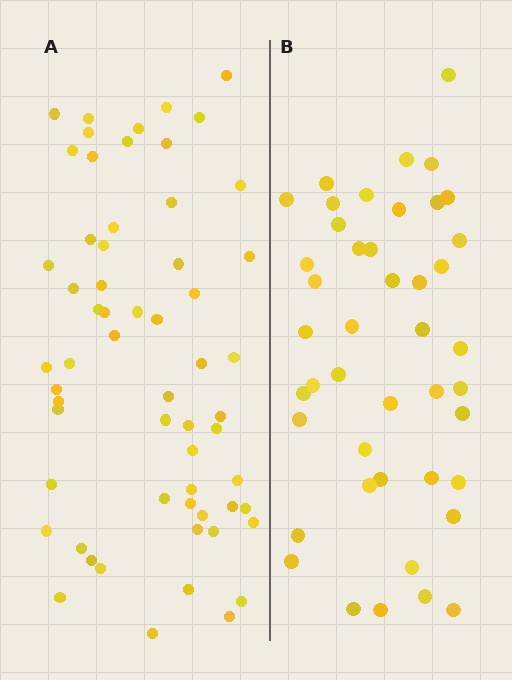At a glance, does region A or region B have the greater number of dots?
Region A (the left region) has more dots.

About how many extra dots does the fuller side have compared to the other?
Region A has approximately 15 more dots than region B.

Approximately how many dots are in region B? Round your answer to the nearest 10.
About 40 dots. (The exact count is 44, which rounds to 40.)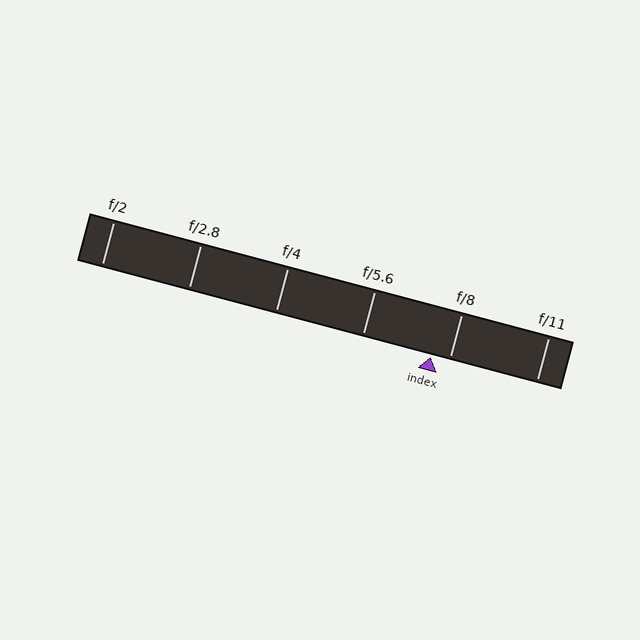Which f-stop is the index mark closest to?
The index mark is closest to f/8.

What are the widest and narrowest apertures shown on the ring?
The widest aperture shown is f/2 and the narrowest is f/11.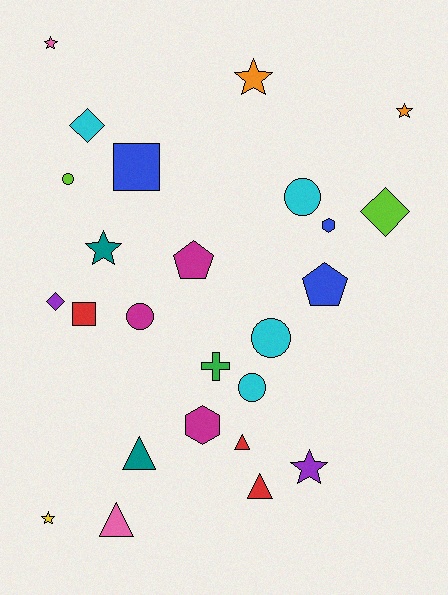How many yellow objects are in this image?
There is 1 yellow object.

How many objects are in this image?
There are 25 objects.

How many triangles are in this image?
There are 4 triangles.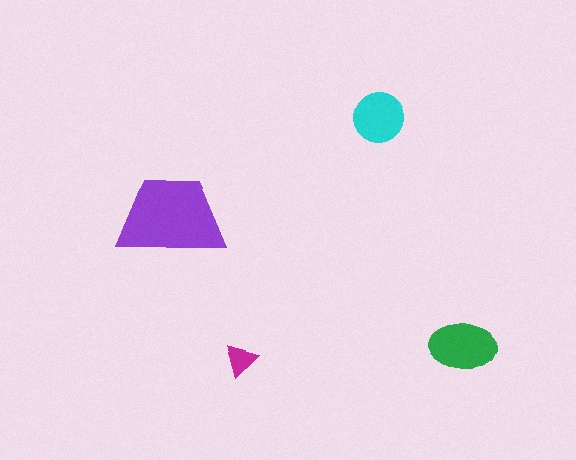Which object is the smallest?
The magenta triangle.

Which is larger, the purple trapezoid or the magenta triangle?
The purple trapezoid.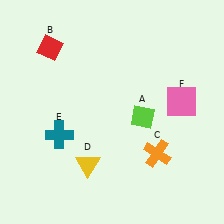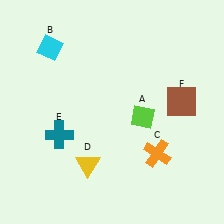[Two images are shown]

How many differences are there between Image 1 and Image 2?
There are 2 differences between the two images.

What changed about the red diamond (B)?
In Image 1, B is red. In Image 2, it changed to cyan.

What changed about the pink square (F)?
In Image 1, F is pink. In Image 2, it changed to brown.